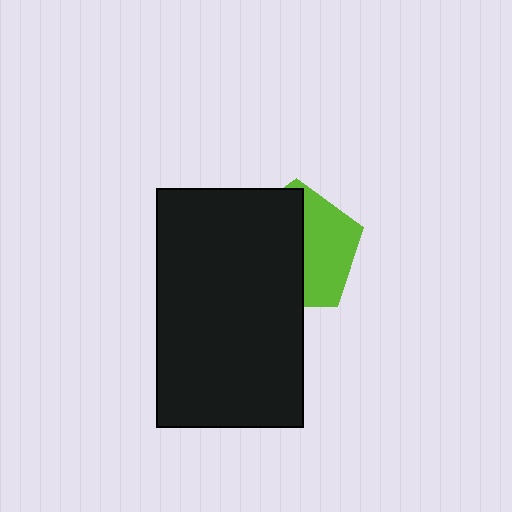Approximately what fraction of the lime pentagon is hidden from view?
Roughly 57% of the lime pentagon is hidden behind the black rectangle.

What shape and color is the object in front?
The object in front is a black rectangle.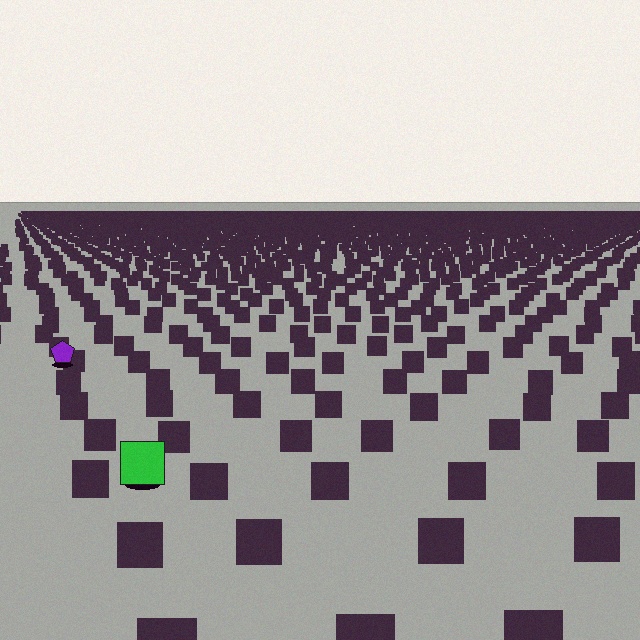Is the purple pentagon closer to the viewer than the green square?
No. The green square is closer — you can tell from the texture gradient: the ground texture is coarser near it.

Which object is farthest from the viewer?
The purple pentagon is farthest from the viewer. It appears smaller and the ground texture around it is denser.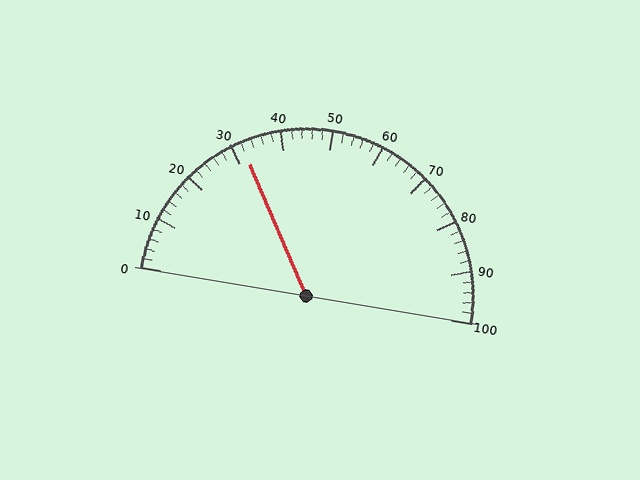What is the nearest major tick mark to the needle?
The nearest major tick mark is 30.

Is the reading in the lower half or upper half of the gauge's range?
The reading is in the lower half of the range (0 to 100).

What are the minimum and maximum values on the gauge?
The gauge ranges from 0 to 100.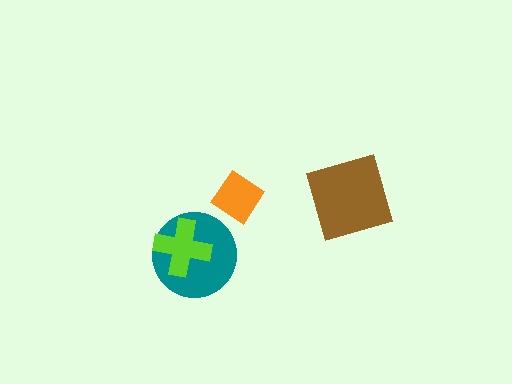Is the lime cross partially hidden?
No, no other shape covers it.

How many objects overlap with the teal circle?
1 object overlaps with the teal circle.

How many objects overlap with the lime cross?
1 object overlaps with the lime cross.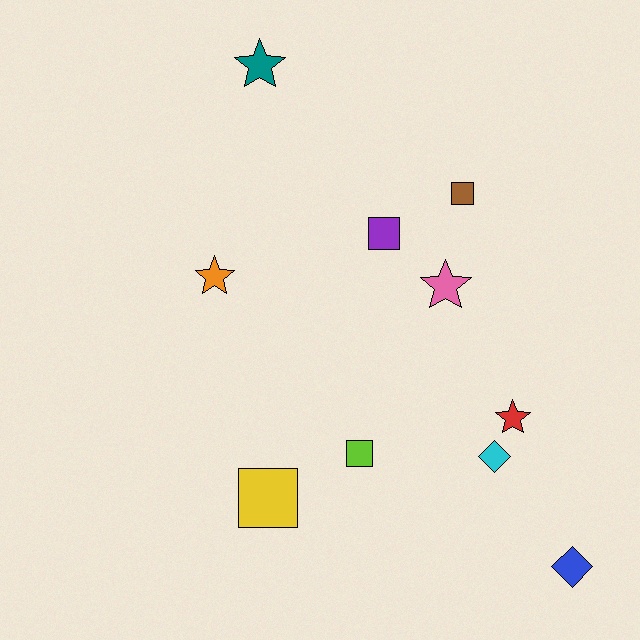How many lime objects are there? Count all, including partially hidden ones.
There is 1 lime object.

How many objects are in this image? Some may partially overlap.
There are 10 objects.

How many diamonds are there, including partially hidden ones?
There are 2 diamonds.